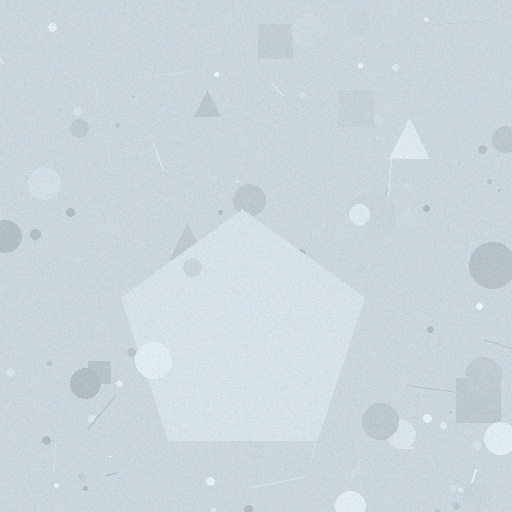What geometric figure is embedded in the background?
A pentagon is embedded in the background.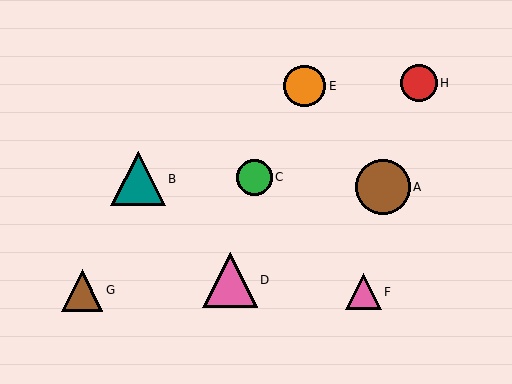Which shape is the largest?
The teal triangle (labeled B) is the largest.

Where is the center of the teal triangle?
The center of the teal triangle is at (138, 179).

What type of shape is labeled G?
Shape G is a brown triangle.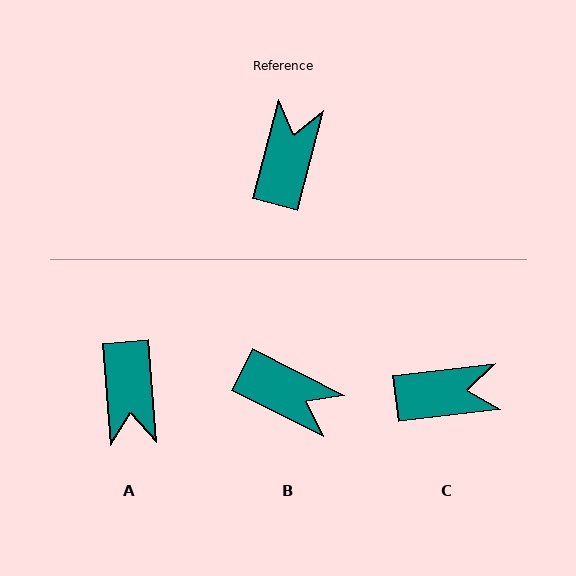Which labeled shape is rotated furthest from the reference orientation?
A, about 161 degrees away.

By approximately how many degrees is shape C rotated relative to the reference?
Approximately 69 degrees clockwise.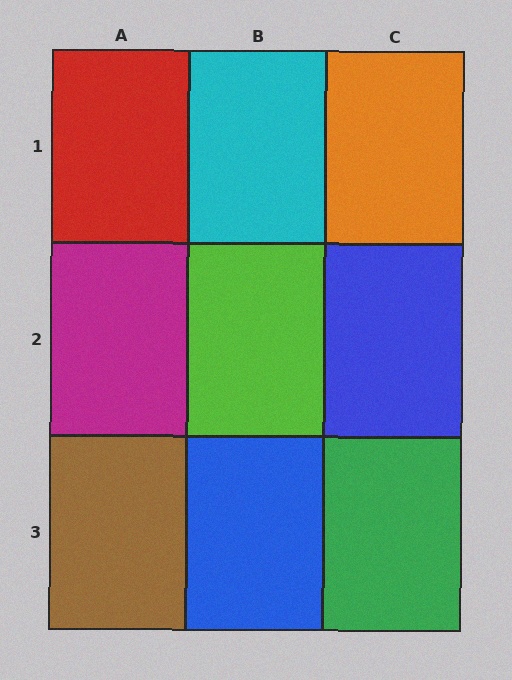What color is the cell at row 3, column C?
Green.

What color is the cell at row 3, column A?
Brown.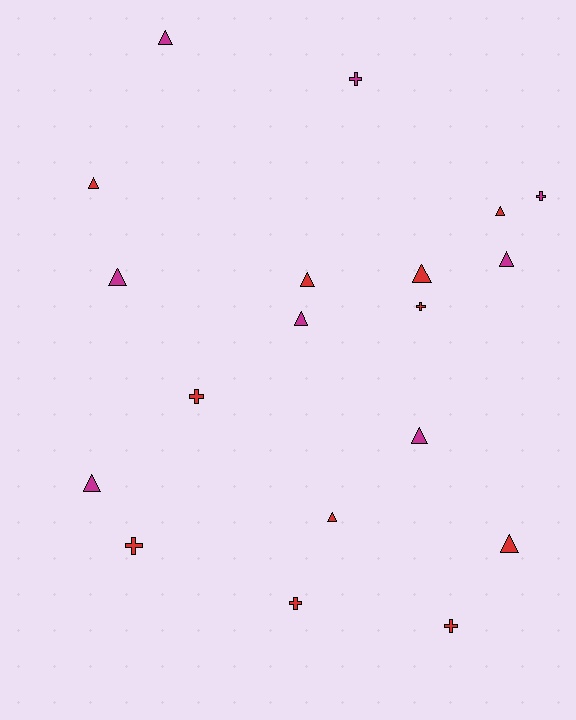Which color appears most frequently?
Red, with 11 objects.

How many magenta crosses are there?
There are 2 magenta crosses.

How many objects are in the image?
There are 19 objects.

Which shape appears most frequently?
Triangle, with 12 objects.